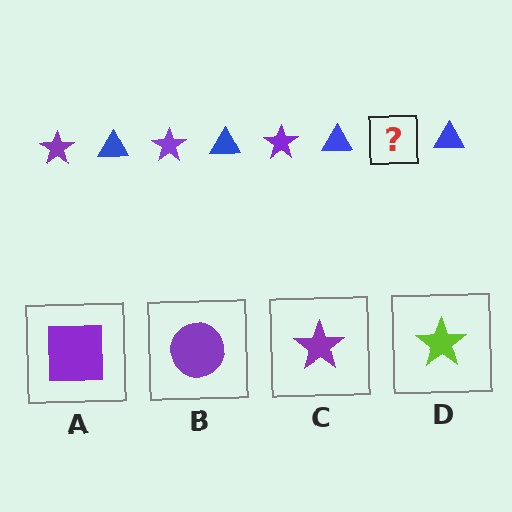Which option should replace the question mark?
Option C.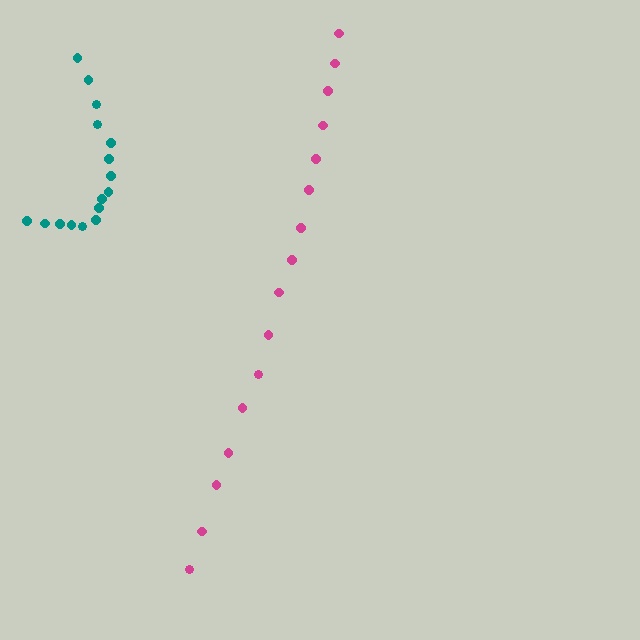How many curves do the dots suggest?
There are 2 distinct paths.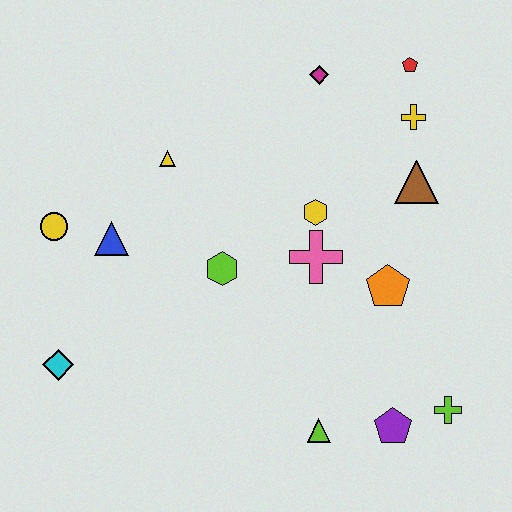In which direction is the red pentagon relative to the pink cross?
The red pentagon is above the pink cross.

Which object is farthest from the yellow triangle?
The lime cross is farthest from the yellow triangle.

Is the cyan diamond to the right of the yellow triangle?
No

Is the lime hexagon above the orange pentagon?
Yes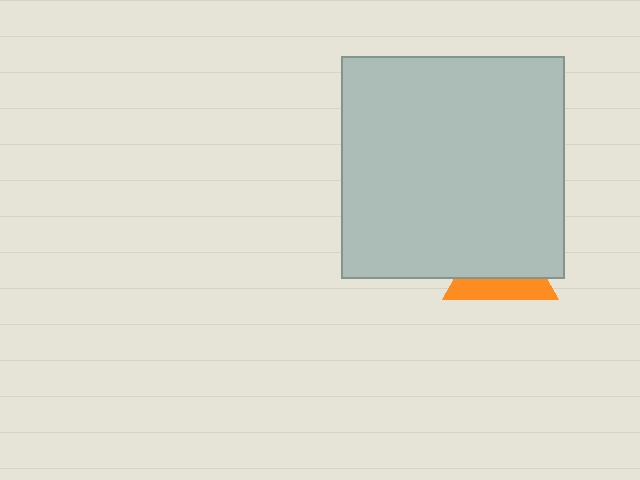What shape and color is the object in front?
The object in front is a light gray square.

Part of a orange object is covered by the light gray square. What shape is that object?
It is a triangle.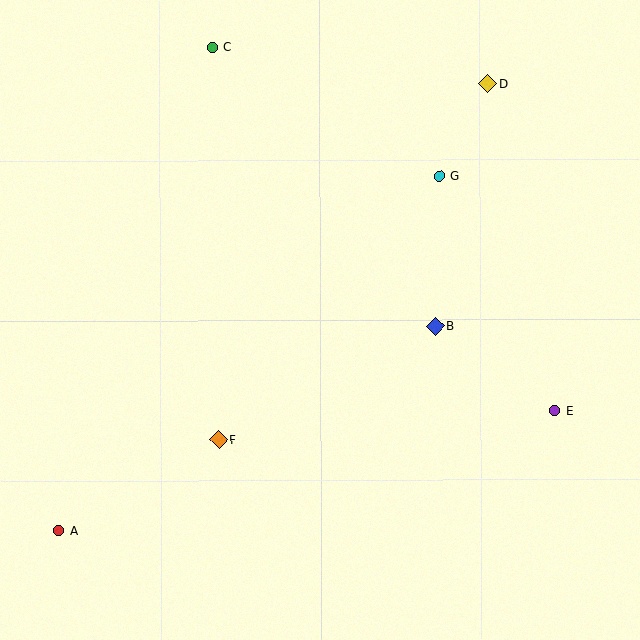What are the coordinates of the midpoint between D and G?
The midpoint between D and G is at (464, 130).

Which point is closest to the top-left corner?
Point C is closest to the top-left corner.